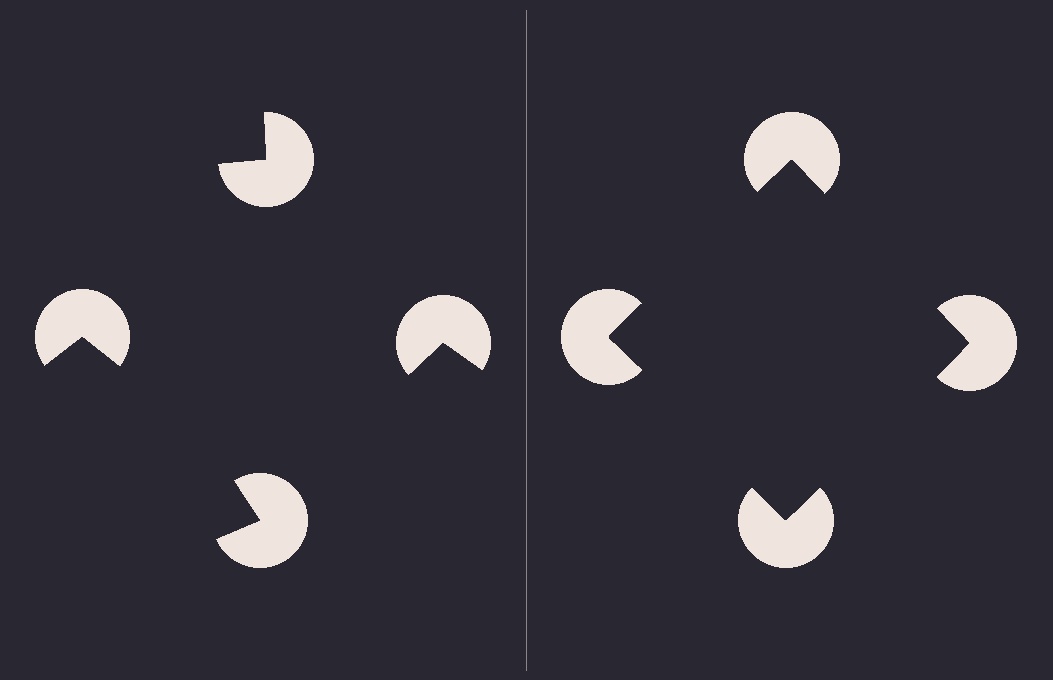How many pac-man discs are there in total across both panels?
8 — 4 on each side.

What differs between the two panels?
The pac-man discs are positioned identically on both sides; only the wedge orientations differ. On the right they align to a square; on the left they are misaligned.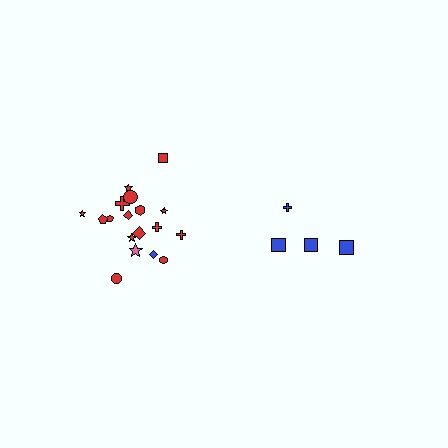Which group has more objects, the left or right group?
The left group.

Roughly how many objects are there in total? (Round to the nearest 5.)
Roughly 20 objects in total.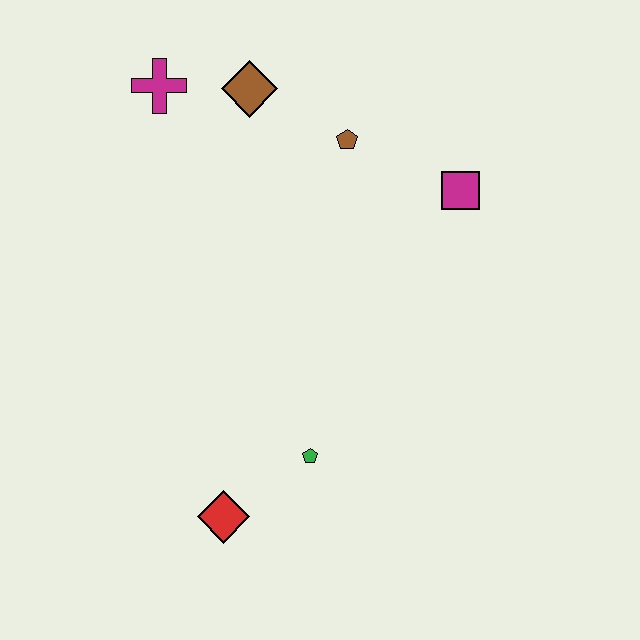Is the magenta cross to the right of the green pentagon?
No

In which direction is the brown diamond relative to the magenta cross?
The brown diamond is to the right of the magenta cross.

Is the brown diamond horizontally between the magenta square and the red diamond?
Yes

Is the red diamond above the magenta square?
No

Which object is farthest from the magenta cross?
The red diamond is farthest from the magenta cross.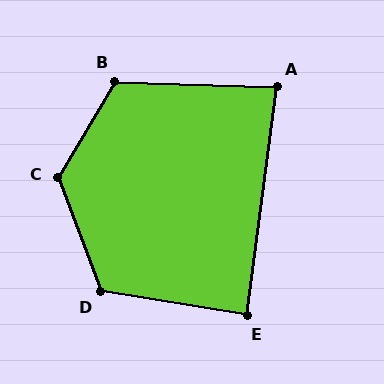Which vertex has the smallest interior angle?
A, at approximately 85 degrees.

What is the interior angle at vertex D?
Approximately 120 degrees (obtuse).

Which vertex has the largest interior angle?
C, at approximately 129 degrees.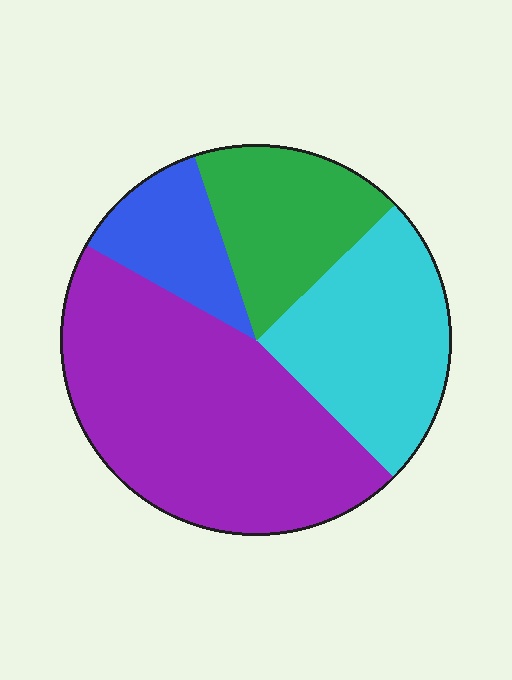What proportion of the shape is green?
Green covers about 20% of the shape.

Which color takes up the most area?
Purple, at roughly 45%.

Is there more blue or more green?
Green.